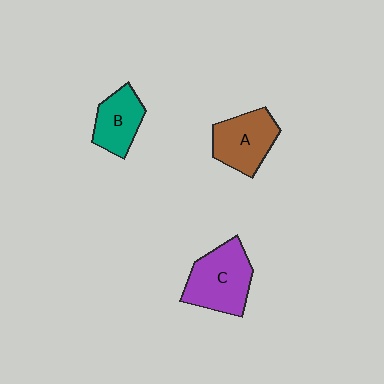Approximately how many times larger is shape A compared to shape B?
Approximately 1.2 times.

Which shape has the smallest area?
Shape B (teal).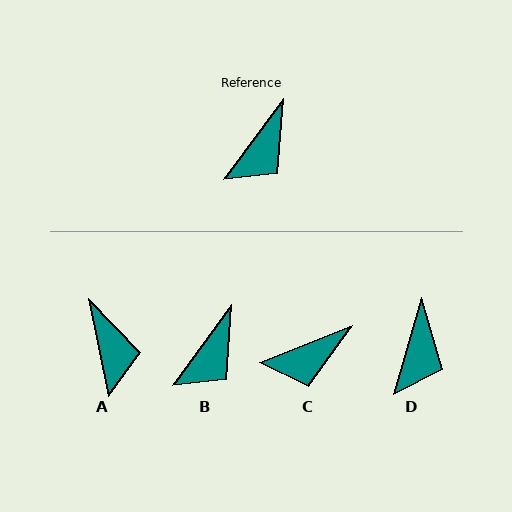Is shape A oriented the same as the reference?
No, it is off by about 48 degrees.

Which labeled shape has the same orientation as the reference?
B.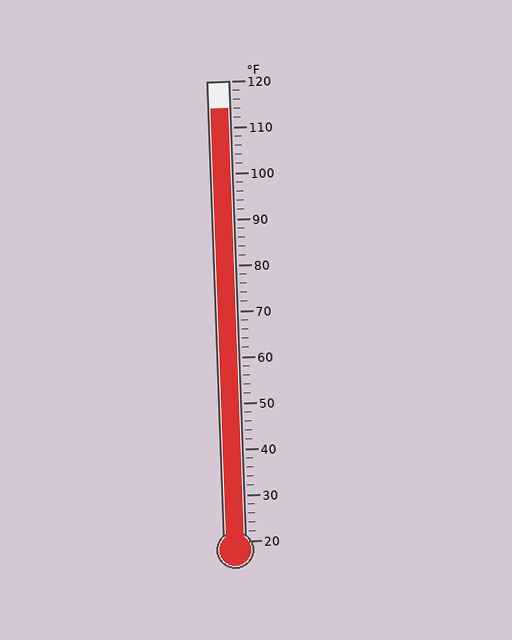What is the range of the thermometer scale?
The thermometer scale ranges from 20°F to 120°F.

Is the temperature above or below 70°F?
The temperature is above 70°F.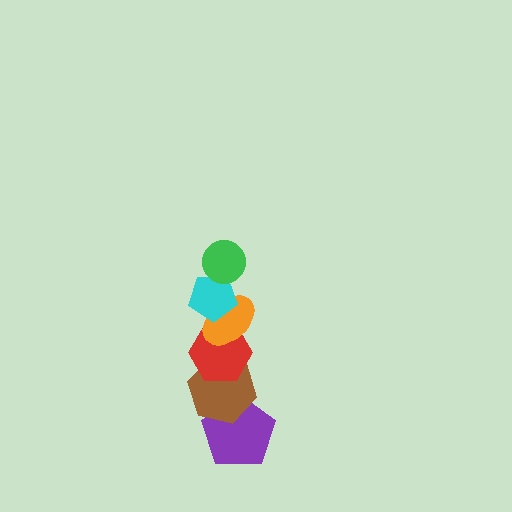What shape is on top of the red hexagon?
The orange ellipse is on top of the red hexagon.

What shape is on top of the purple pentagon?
The brown hexagon is on top of the purple pentagon.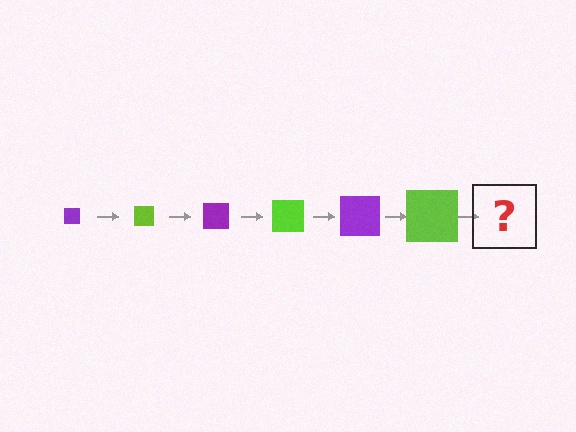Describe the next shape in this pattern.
It should be a purple square, larger than the previous one.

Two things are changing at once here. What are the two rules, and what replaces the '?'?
The two rules are that the square grows larger each step and the color cycles through purple and lime. The '?' should be a purple square, larger than the previous one.